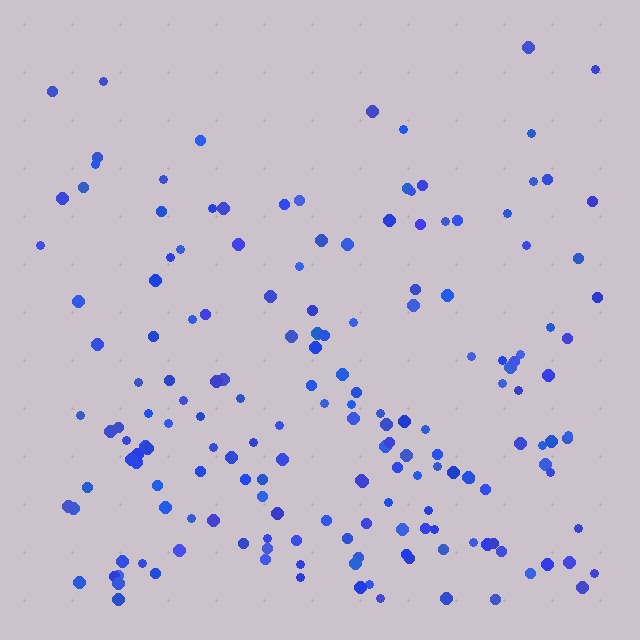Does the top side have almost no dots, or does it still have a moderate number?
Still a moderate number, just noticeably fewer than the bottom.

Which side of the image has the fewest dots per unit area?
The top.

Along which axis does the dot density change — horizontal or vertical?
Vertical.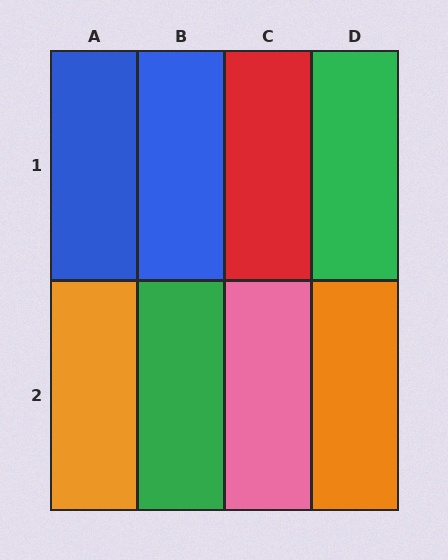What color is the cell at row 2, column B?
Green.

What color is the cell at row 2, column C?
Pink.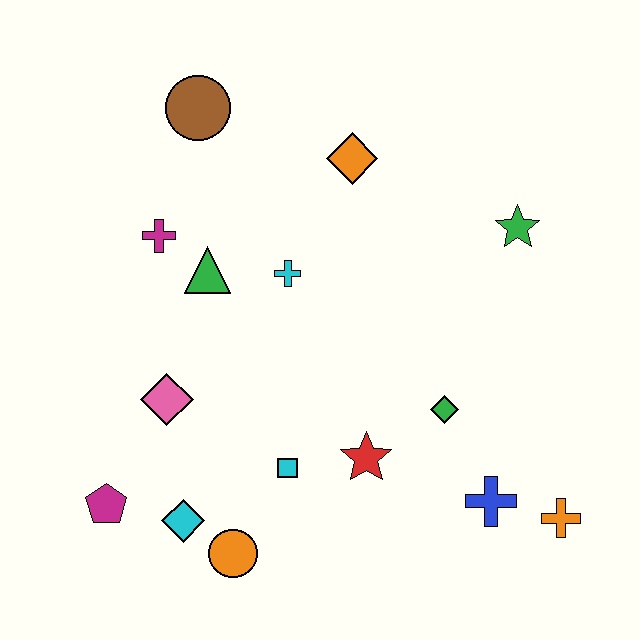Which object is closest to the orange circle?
The cyan diamond is closest to the orange circle.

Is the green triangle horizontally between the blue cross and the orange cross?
No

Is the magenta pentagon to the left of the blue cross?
Yes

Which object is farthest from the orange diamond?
The magenta pentagon is farthest from the orange diamond.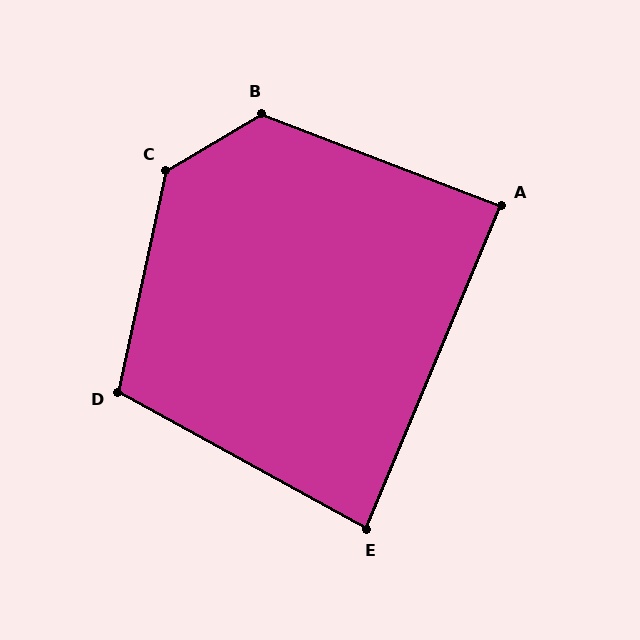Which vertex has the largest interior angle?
C, at approximately 133 degrees.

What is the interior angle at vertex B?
Approximately 128 degrees (obtuse).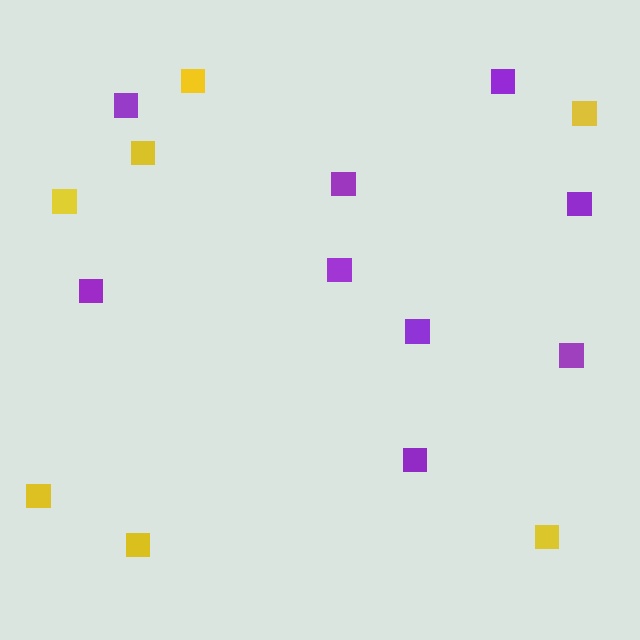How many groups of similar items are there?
There are 2 groups: one group of purple squares (9) and one group of yellow squares (7).